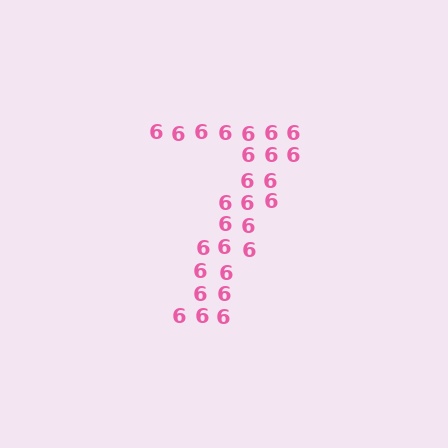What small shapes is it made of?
It is made of small digit 6's.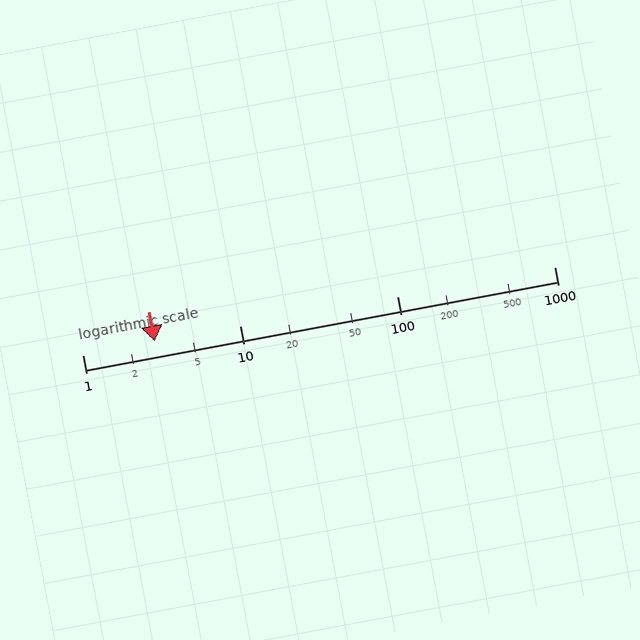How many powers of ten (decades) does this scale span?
The scale spans 3 decades, from 1 to 1000.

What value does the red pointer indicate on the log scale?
The pointer indicates approximately 2.9.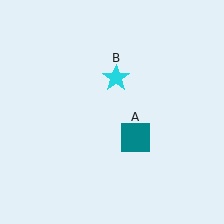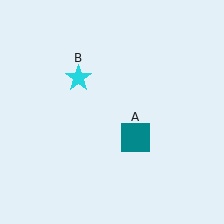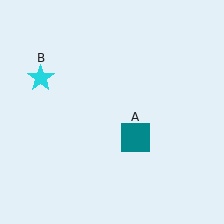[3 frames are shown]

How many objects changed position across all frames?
1 object changed position: cyan star (object B).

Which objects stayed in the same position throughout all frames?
Teal square (object A) remained stationary.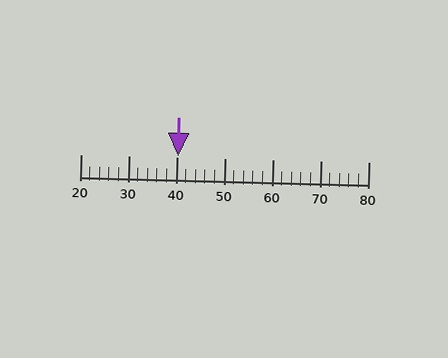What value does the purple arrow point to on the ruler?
The purple arrow points to approximately 40.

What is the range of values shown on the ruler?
The ruler shows values from 20 to 80.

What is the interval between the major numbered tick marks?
The major tick marks are spaced 10 units apart.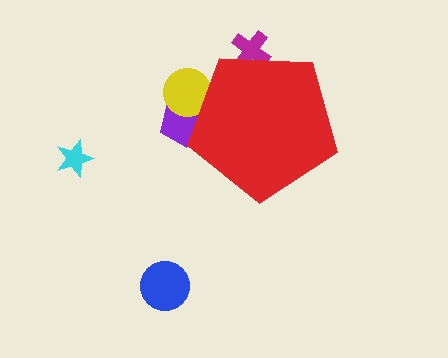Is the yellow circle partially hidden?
Yes, the yellow circle is partially hidden behind the red pentagon.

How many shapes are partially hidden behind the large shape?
3 shapes are partially hidden.